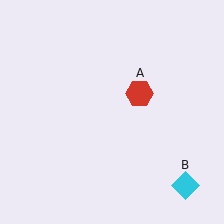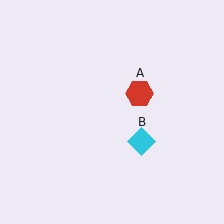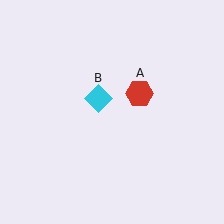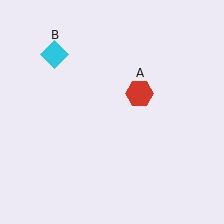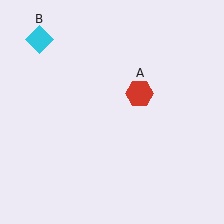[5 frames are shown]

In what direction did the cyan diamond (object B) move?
The cyan diamond (object B) moved up and to the left.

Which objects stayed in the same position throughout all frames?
Red hexagon (object A) remained stationary.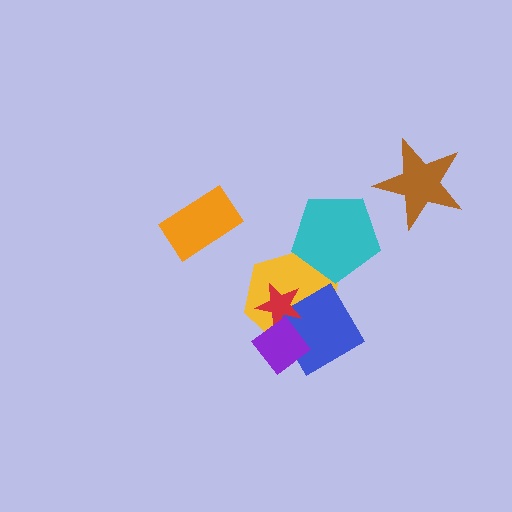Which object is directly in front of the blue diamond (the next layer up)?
The red star is directly in front of the blue diamond.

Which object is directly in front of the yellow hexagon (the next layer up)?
The blue diamond is directly in front of the yellow hexagon.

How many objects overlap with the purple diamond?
3 objects overlap with the purple diamond.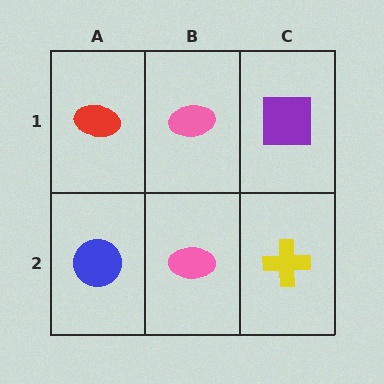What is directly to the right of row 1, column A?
A pink ellipse.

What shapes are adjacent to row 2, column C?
A purple square (row 1, column C), a pink ellipse (row 2, column B).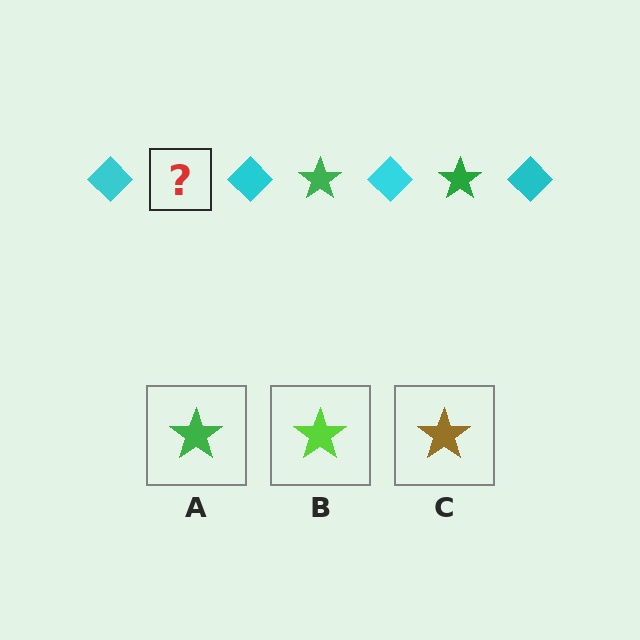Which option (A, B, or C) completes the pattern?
A.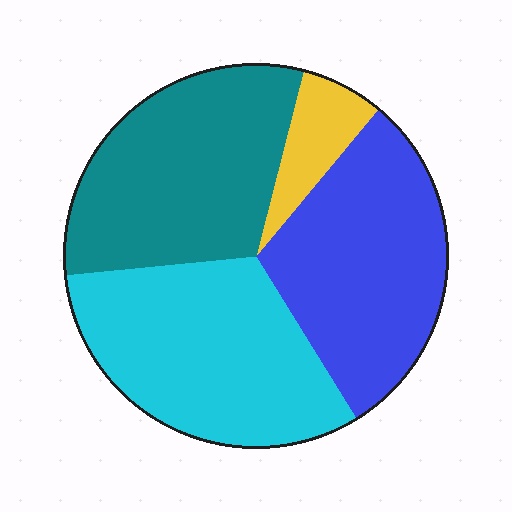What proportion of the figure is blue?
Blue covers 30% of the figure.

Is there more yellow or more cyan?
Cyan.